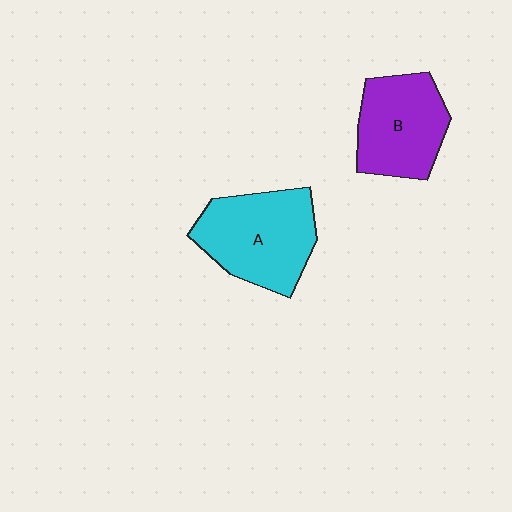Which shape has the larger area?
Shape A (cyan).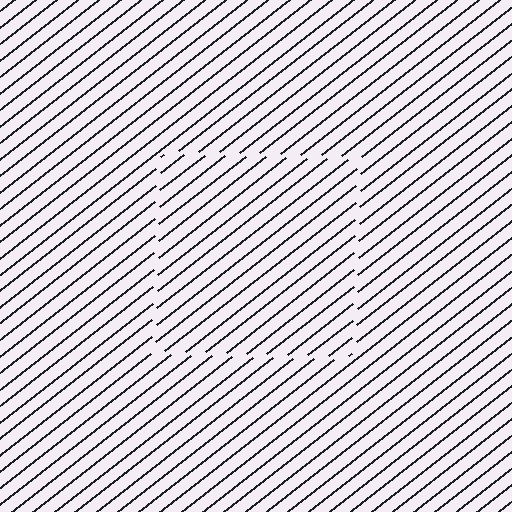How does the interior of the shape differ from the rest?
The interior of the shape contains the same grating, shifted by half a period — the contour is defined by the phase discontinuity where line-ends from the inner and outer gratings abut.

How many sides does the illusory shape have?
4 sides — the line-ends trace a square.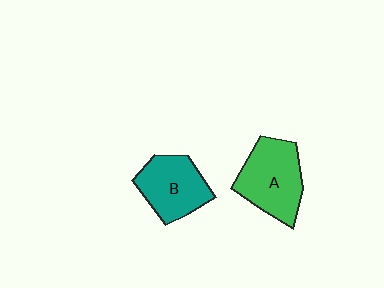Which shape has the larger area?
Shape A (green).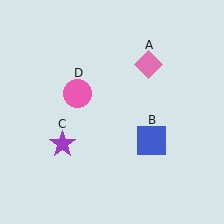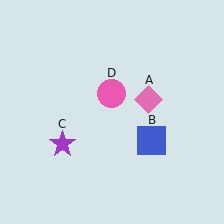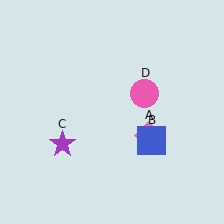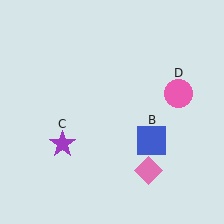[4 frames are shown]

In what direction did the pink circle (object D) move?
The pink circle (object D) moved right.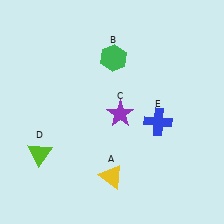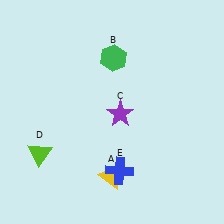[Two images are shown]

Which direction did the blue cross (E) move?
The blue cross (E) moved down.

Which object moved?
The blue cross (E) moved down.